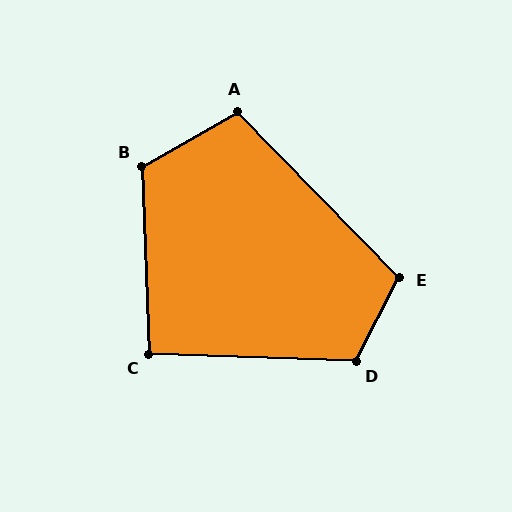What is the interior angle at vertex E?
Approximately 108 degrees (obtuse).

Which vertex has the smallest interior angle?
C, at approximately 94 degrees.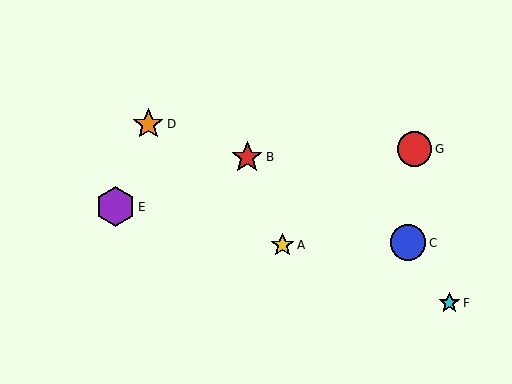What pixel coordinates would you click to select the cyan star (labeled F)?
Click at (449, 303) to select the cyan star F.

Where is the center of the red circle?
The center of the red circle is at (414, 149).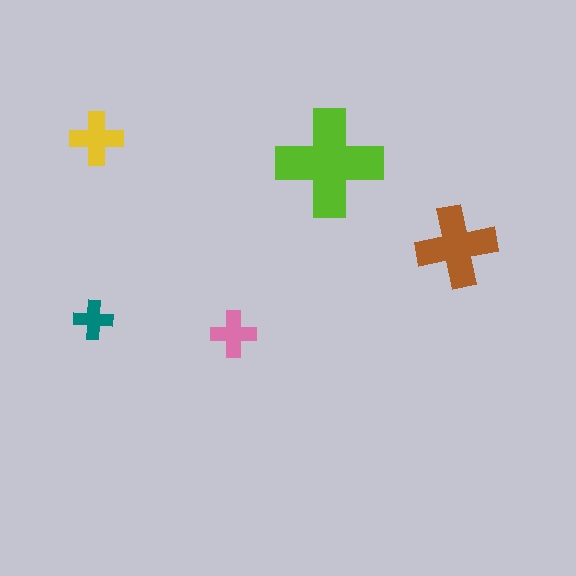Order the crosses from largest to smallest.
the lime one, the brown one, the yellow one, the pink one, the teal one.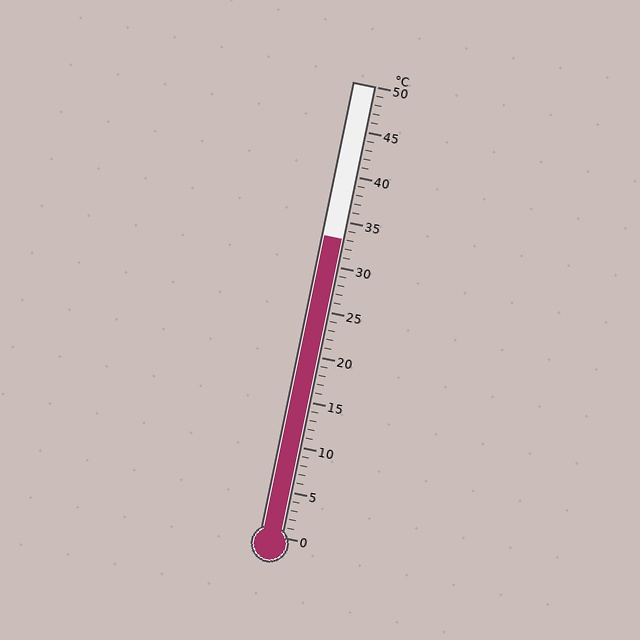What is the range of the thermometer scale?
The thermometer scale ranges from 0°C to 50°C.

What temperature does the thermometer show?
The thermometer shows approximately 33°C.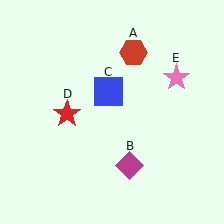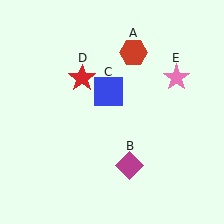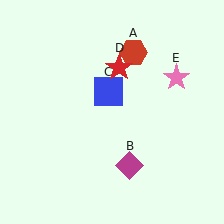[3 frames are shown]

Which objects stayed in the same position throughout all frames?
Red hexagon (object A) and magenta diamond (object B) and blue square (object C) and pink star (object E) remained stationary.